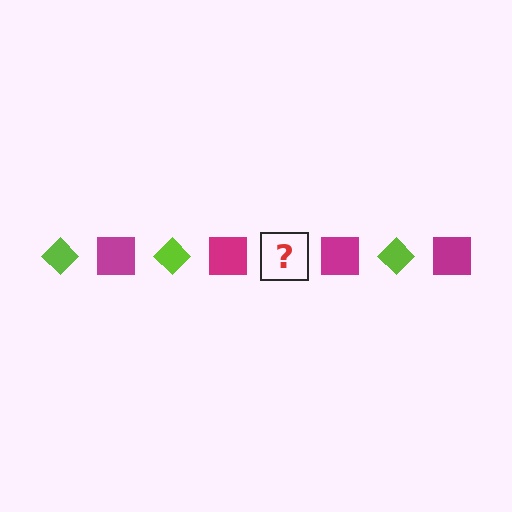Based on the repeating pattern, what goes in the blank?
The blank should be a lime diamond.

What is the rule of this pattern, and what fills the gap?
The rule is that the pattern alternates between lime diamond and magenta square. The gap should be filled with a lime diamond.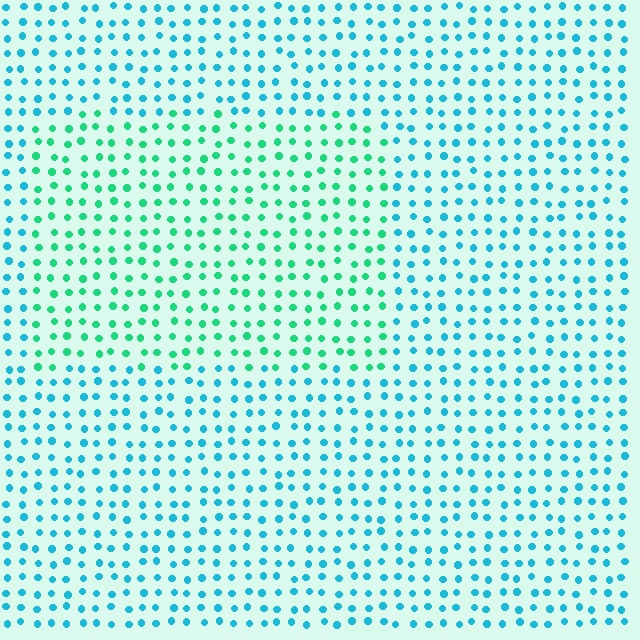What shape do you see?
I see a rectangle.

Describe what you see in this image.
The image is filled with small cyan elements in a uniform arrangement. A rectangle-shaped region is visible where the elements are tinted to a slightly different hue, forming a subtle color boundary.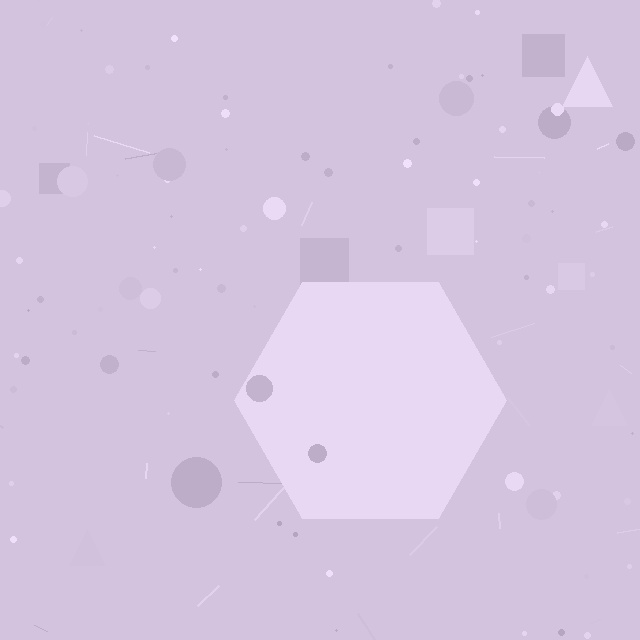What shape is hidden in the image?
A hexagon is hidden in the image.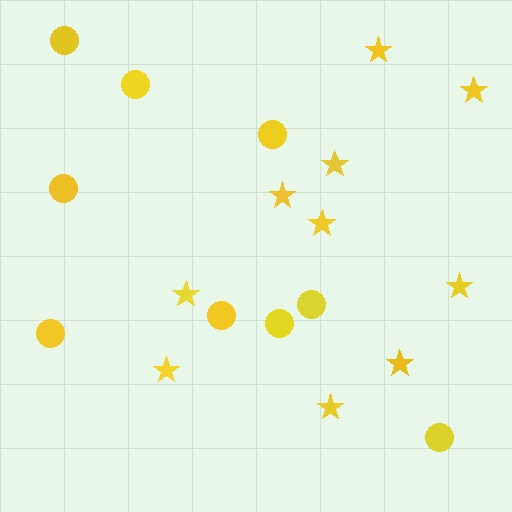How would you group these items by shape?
There are 2 groups: one group of stars (10) and one group of circles (9).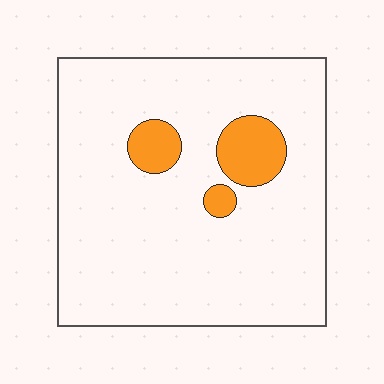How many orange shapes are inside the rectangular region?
3.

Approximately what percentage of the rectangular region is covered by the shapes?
Approximately 10%.